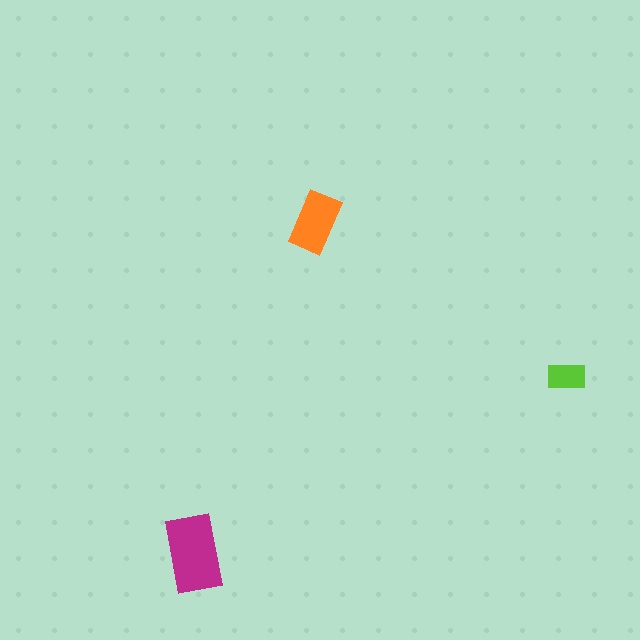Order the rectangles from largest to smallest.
the magenta one, the orange one, the lime one.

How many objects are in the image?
There are 3 objects in the image.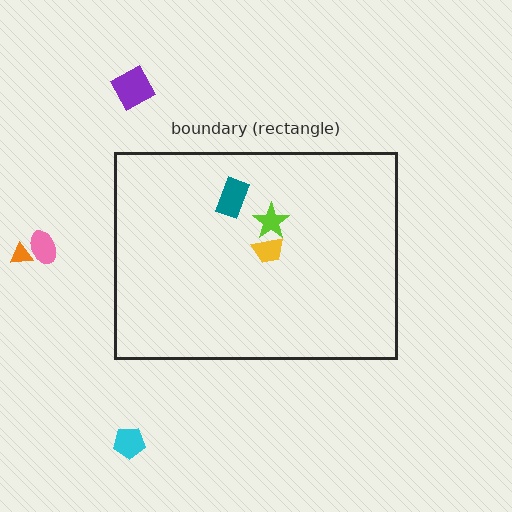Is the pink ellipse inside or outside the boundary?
Outside.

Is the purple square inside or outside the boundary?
Outside.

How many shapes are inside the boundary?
3 inside, 4 outside.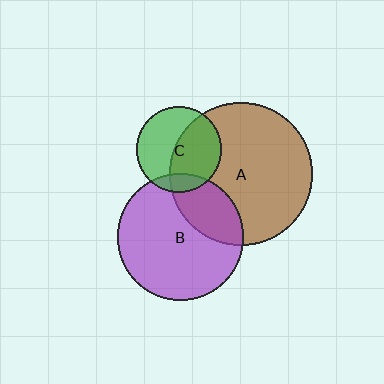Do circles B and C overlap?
Yes.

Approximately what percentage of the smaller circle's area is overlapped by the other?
Approximately 15%.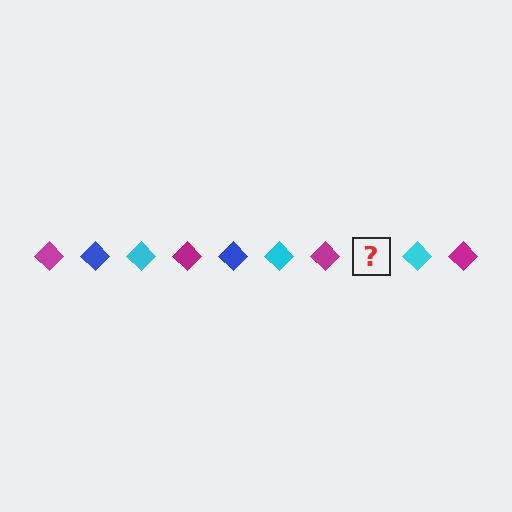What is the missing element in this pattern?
The missing element is a blue diamond.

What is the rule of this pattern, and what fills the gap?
The rule is that the pattern cycles through magenta, blue, cyan diamonds. The gap should be filled with a blue diamond.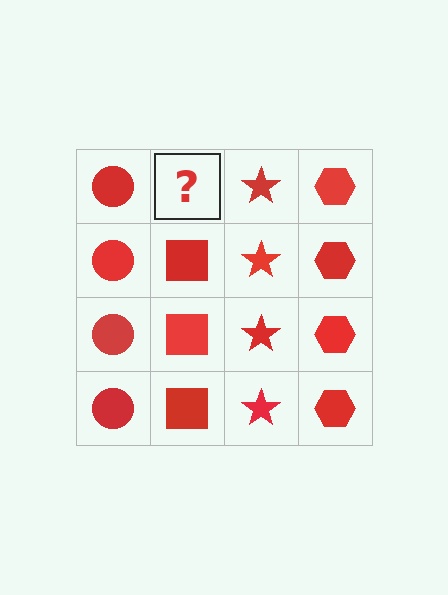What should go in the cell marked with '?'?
The missing cell should contain a red square.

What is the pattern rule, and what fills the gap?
The rule is that each column has a consistent shape. The gap should be filled with a red square.